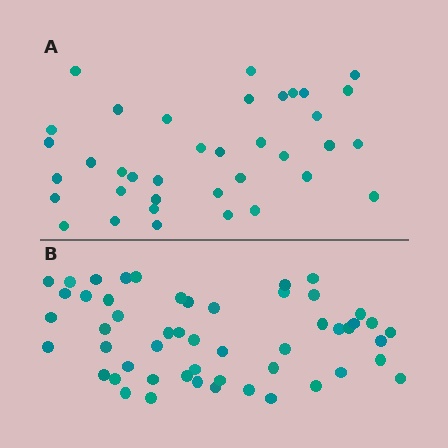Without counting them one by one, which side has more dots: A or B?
Region B (the bottom region) has more dots.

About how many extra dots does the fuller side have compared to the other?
Region B has approximately 15 more dots than region A.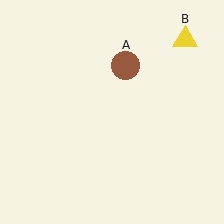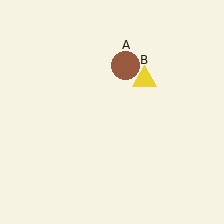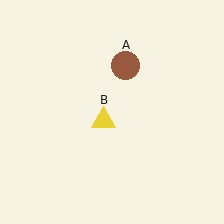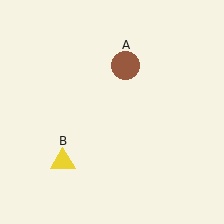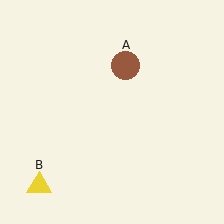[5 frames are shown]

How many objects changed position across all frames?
1 object changed position: yellow triangle (object B).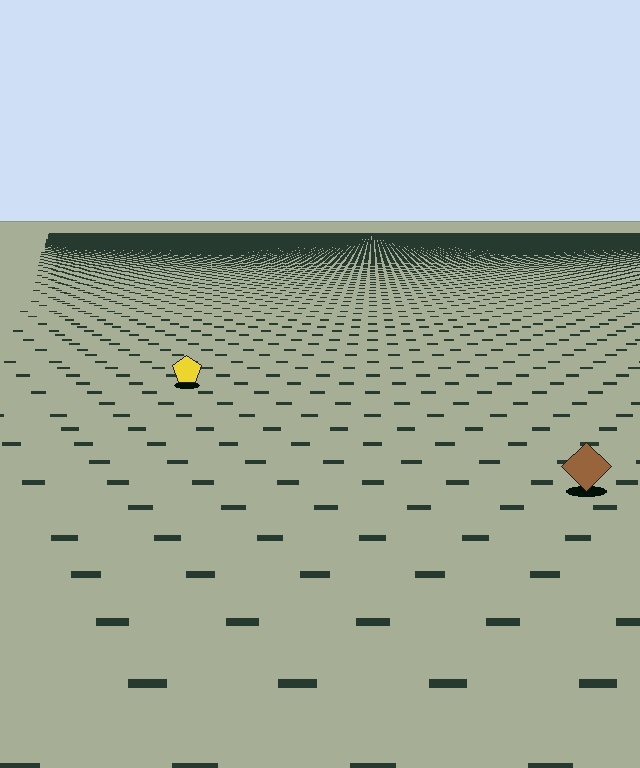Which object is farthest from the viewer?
The yellow pentagon is farthest from the viewer. It appears smaller and the ground texture around it is denser.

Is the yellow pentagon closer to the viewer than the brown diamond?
No. The brown diamond is closer — you can tell from the texture gradient: the ground texture is coarser near it.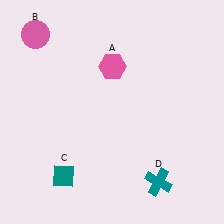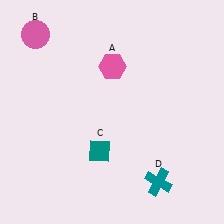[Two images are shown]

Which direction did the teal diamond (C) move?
The teal diamond (C) moved right.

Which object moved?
The teal diamond (C) moved right.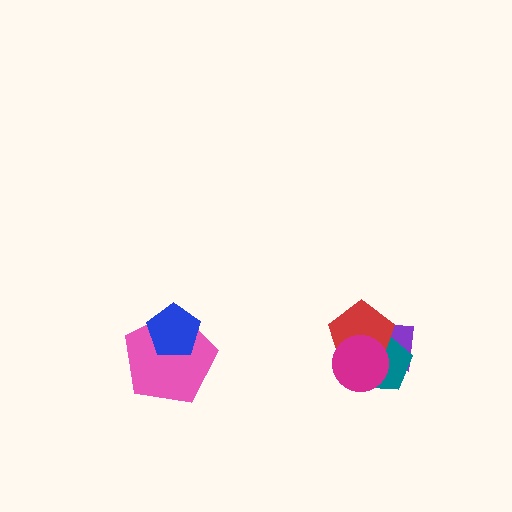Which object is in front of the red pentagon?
The magenta circle is in front of the red pentagon.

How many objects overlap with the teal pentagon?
3 objects overlap with the teal pentagon.